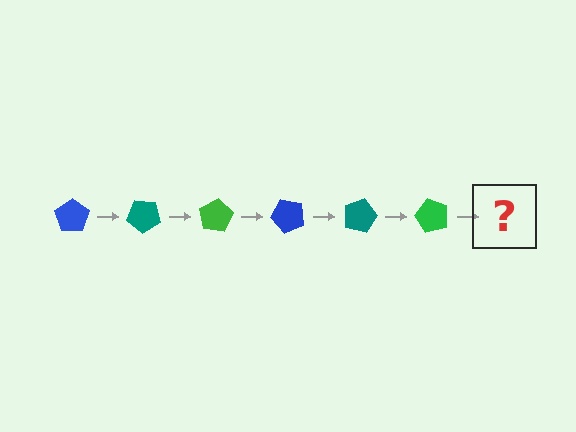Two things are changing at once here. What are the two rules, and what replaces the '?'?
The two rules are that it rotates 40 degrees each step and the color cycles through blue, teal, and green. The '?' should be a blue pentagon, rotated 240 degrees from the start.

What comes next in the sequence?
The next element should be a blue pentagon, rotated 240 degrees from the start.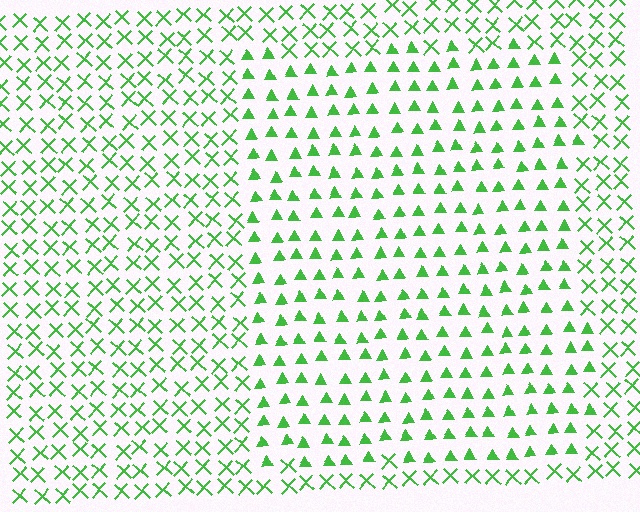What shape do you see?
I see a rectangle.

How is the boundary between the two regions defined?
The boundary is defined by a change in element shape: triangles inside vs. X marks outside. All elements share the same color and spacing.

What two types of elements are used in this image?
The image uses triangles inside the rectangle region and X marks outside it.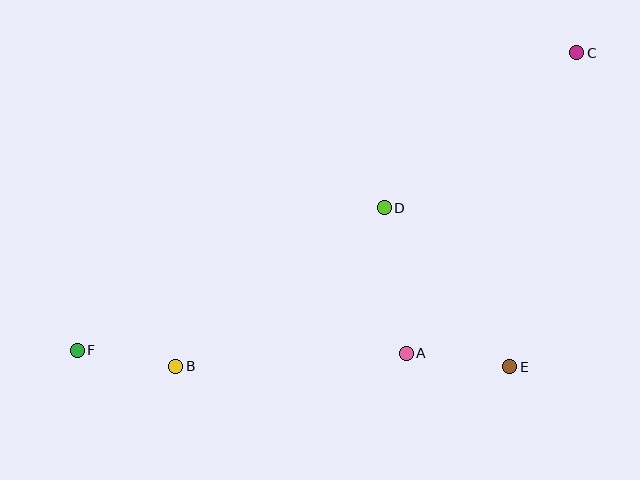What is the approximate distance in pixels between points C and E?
The distance between C and E is approximately 321 pixels.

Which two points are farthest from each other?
Points C and F are farthest from each other.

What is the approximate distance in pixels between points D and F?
The distance between D and F is approximately 339 pixels.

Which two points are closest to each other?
Points B and F are closest to each other.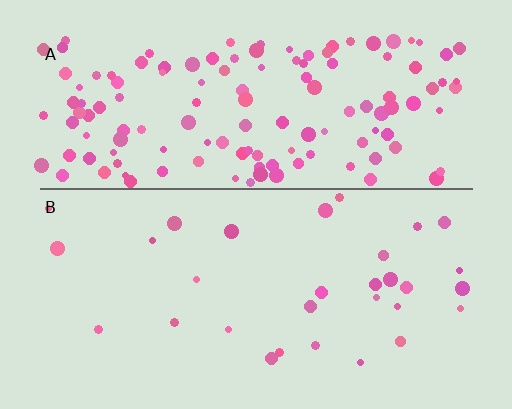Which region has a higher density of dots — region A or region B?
A (the top).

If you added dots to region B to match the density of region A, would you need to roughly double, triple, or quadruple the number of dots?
Approximately quadruple.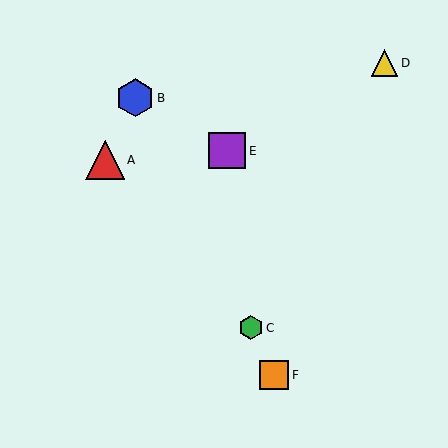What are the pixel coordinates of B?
Object B is at (135, 98).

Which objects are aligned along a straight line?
Objects B, C, F are aligned along a straight line.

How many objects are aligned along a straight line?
3 objects (B, C, F) are aligned along a straight line.